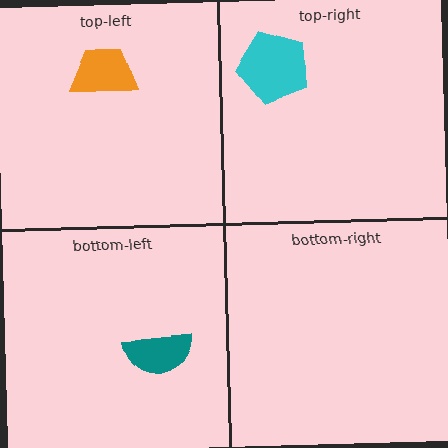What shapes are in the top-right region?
The cyan pentagon.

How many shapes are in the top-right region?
1.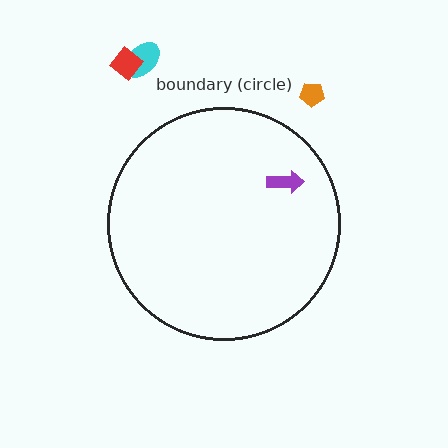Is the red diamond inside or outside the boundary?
Outside.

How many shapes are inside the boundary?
1 inside, 3 outside.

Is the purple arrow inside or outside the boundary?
Inside.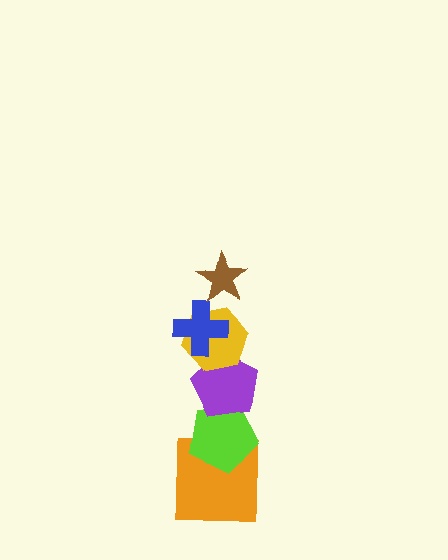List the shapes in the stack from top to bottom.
From top to bottom: the brown star, the blue cross, the yellow hexagon, the purple pentagon, the lime pentagon, the orange square.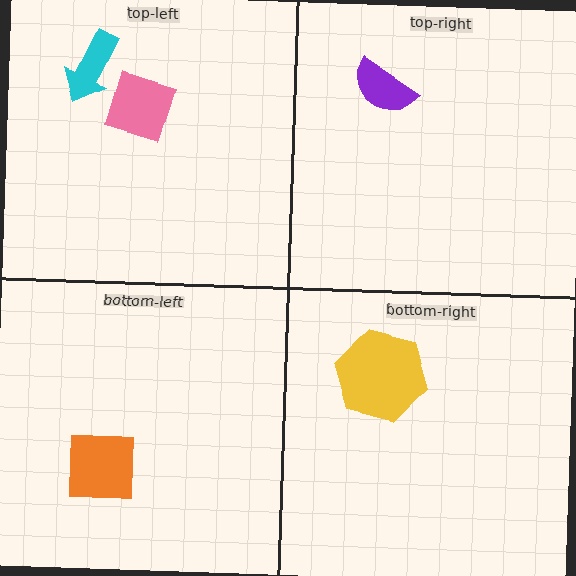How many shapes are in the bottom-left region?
1.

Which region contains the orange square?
The bottom-left region.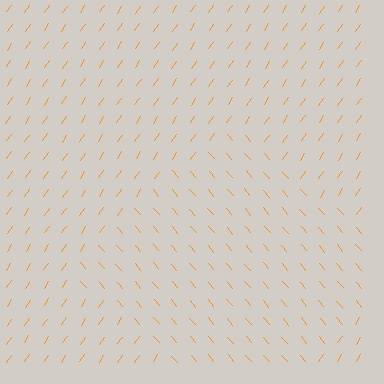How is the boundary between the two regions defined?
The boundary is defined purely by a change in line orientation (approximately 75 degrees difference). All lines are the same color and thickness.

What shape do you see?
I see a diamond.